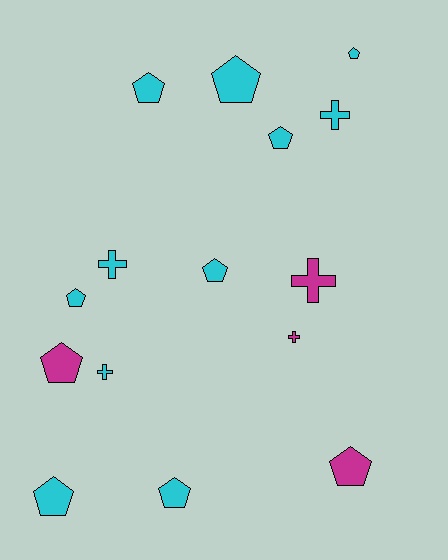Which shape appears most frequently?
Pentagon, with 10 objects.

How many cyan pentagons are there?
There are 8 cyan pentagons.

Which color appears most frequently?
Cyan, with 11 objects.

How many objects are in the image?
There are 15 objects.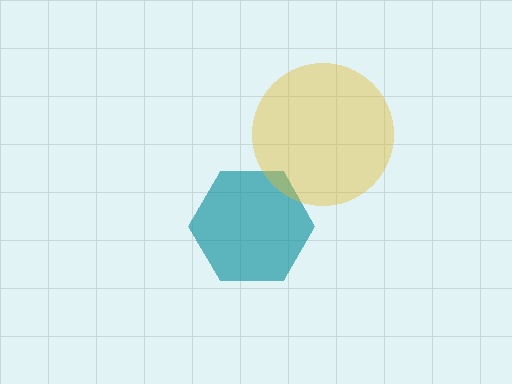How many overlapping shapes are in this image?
There are 2 overlapping shapes in the image.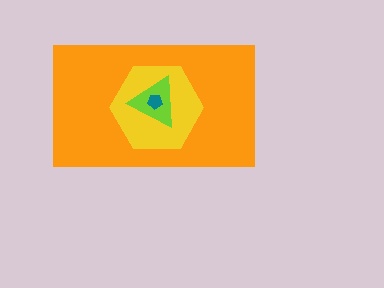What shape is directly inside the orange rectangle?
The yellow hexagon.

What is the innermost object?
The teal pentagon.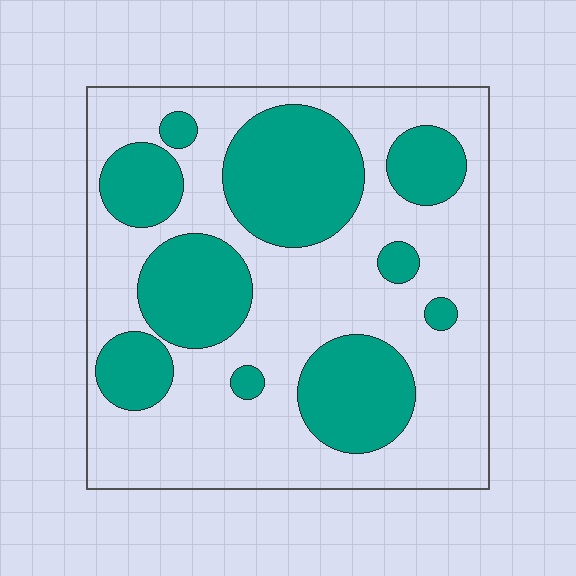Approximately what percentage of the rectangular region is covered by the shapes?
Approximately 35%.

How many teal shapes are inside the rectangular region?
10.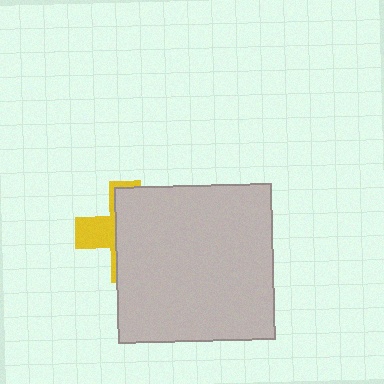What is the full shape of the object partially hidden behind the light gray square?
The partially hidden object is a yellow cross.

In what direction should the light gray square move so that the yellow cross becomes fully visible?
The light gray square should move right. That is the shortest direction to clear the overlap and leave the yellow cross fully visible.